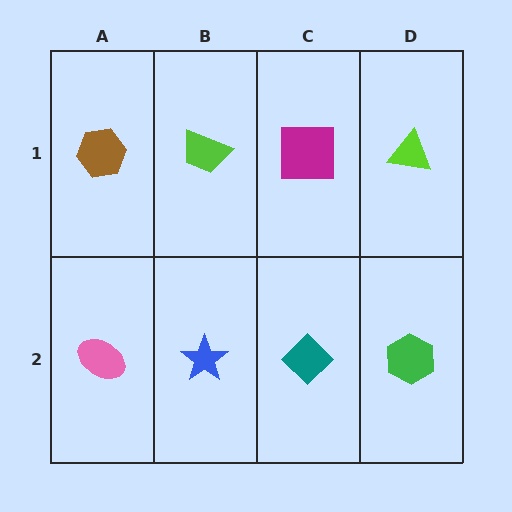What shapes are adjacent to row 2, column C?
A magenta square (row 1, column C), a blue star (row 2, column B), a green hexagon (row 2, column D).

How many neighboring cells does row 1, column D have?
2.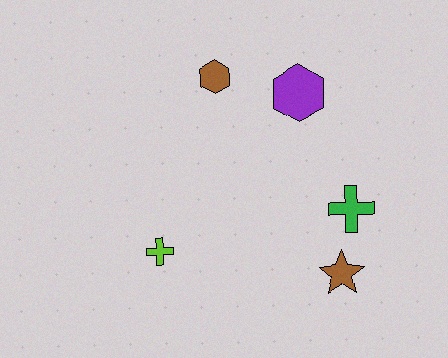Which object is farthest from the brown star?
The brown hexagon is farthest from the brown star.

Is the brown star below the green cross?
Yes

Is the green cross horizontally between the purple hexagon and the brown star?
No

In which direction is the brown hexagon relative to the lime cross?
The brown hexagon is above the lime cross.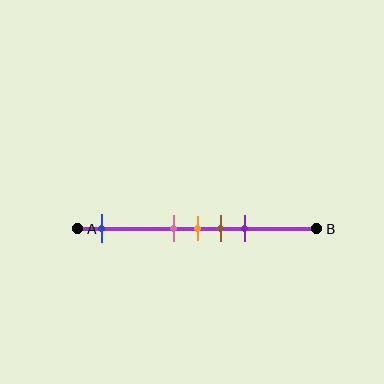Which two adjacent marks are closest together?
The pink and orange marks are the closest adjacent pair.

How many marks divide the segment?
There are 5 marks dividing the segment.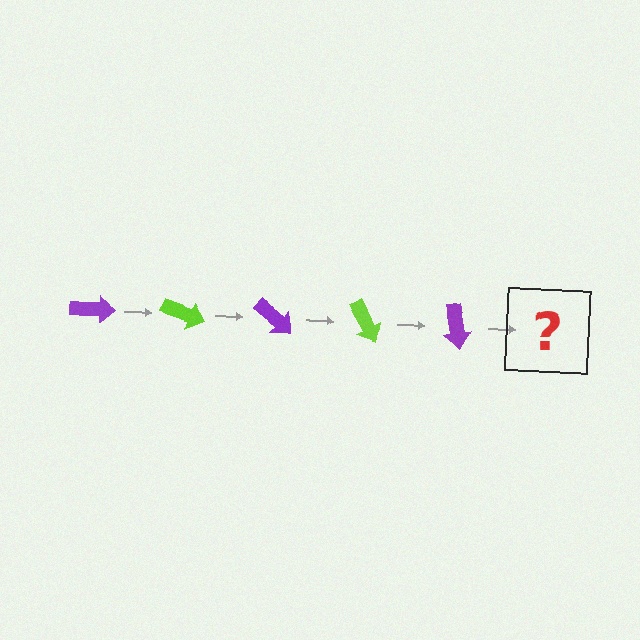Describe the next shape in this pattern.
It should be a lime arrow, rotated 100 degrees from the start.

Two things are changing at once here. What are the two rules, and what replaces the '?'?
The two rules are that it rotates 20 degrees each step and the color cycles through purple and lime. The '?' should be a lime arrow, rotated 100 degrees from the start.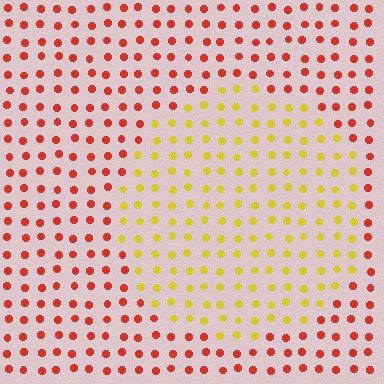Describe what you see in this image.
The image is filled with small red elements in a uniform arrangement. A circle-shaped region is visible where the elements are tinted to a slightly different hue, forming a subtle color boundary.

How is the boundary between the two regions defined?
The boundary is defined purely by a slight shift in hue (about 53 degrees). Spacing, size, and orientation are identical on both sides.